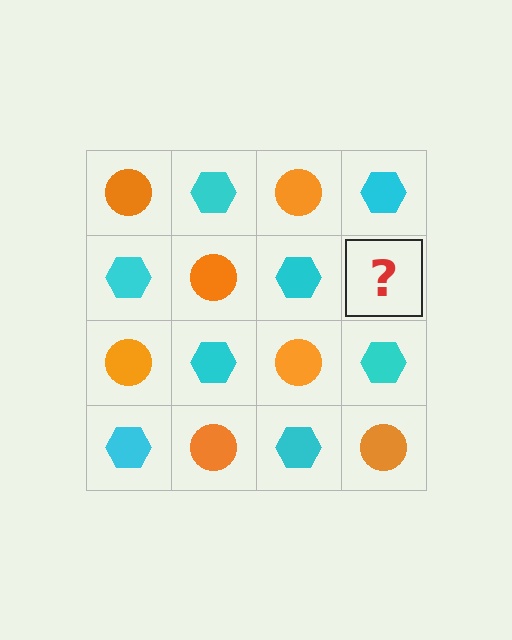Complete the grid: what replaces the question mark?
The question mark should be replaced with an orange circle.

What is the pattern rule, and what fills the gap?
The rule is that it alternates orange circle and cyan hexagon in a checkerboard pattern. The gap should be filled with an orange circle.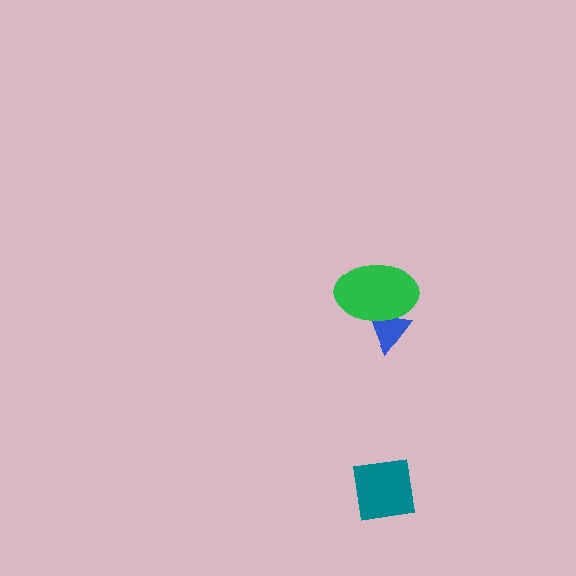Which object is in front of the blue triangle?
The green ellipse is in front of the blue triangle.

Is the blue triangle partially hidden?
Yes, it is partially covered by another shape.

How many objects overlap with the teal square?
0 objects overlap with the teal square.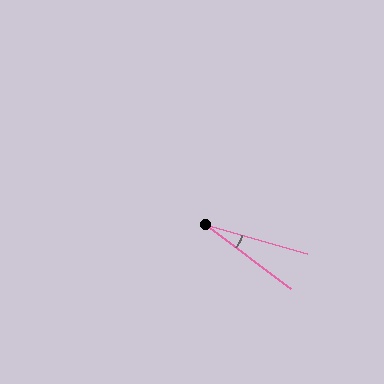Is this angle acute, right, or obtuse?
It is acute.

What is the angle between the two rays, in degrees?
Approximately 21 degrees.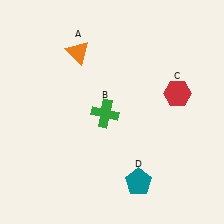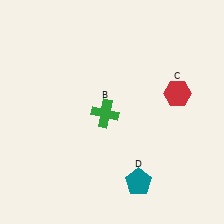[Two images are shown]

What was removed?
The orange triangle (A) was removed in Image 2.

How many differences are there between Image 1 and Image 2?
There is 1 difference between the two images.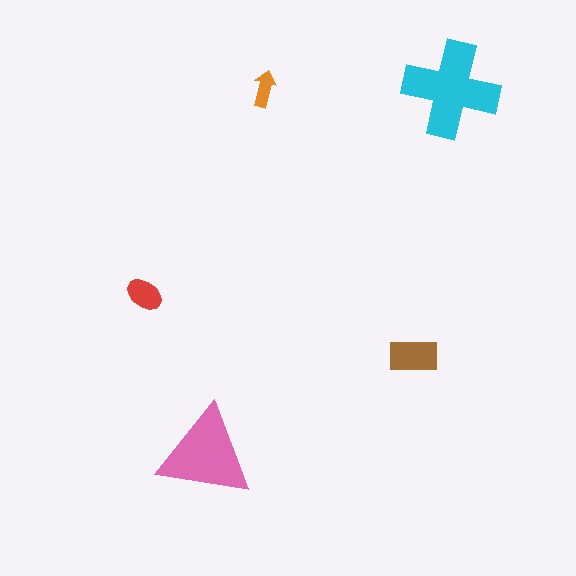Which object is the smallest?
The orange arrow.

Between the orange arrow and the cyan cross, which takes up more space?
The cyan cross.